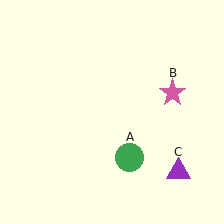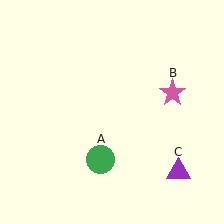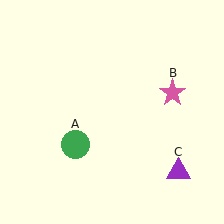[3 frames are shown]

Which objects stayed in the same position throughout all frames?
Pink star (object B) and purple triangle (object C) remained stationary.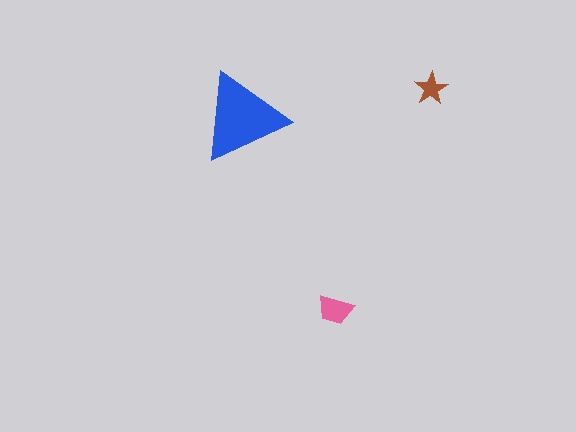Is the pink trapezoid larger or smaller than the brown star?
Larger.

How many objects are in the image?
There are 3 objects in the image.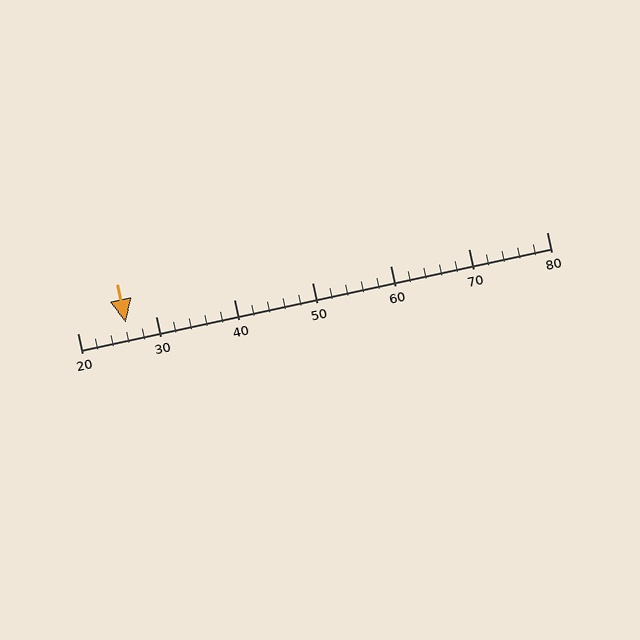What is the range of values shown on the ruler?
The ruler shows values from 20 to 80.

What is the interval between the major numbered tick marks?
The major tick marks are spaced 10 units apart.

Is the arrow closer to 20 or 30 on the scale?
The arrow is closer to 30.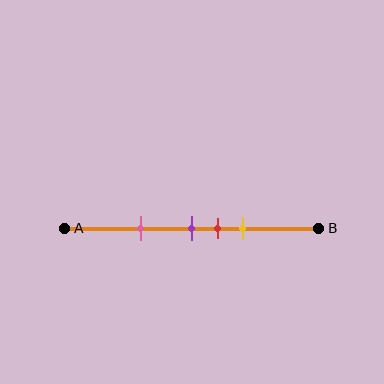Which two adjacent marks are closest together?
The purple and red marks are the closest adjacent pair.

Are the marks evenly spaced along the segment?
No, the marks are not evenly spaced.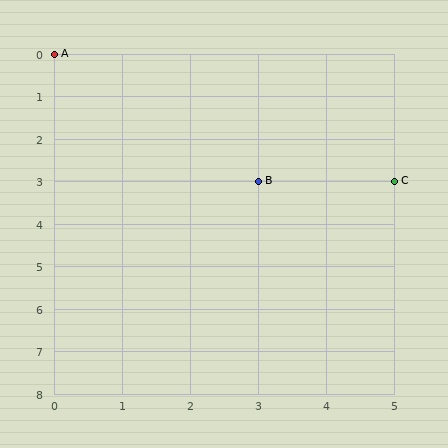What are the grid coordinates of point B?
Point B is at grid coordinates (3, 3).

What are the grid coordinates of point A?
Point A is at grid coordinates (0, 0).